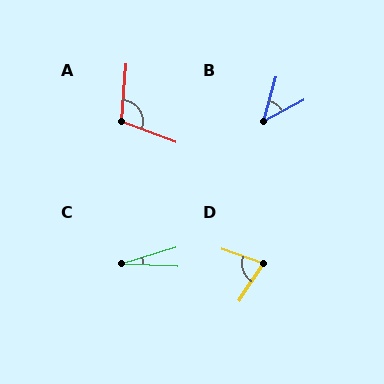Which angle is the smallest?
C, at approximately 19 degrees.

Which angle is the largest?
A, at approximately 107 degrees.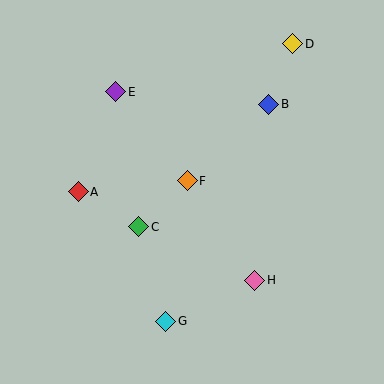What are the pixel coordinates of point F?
Point F is at (187, 181).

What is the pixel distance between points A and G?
The distance between A and G is 156 pixels.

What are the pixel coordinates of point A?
Point A is at (78, 192).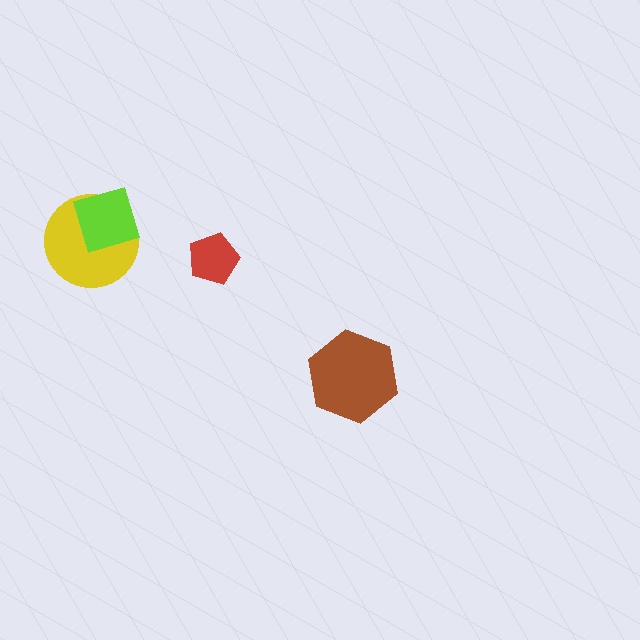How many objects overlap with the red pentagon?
0 objects overlap with the red pentagon.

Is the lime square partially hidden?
No, no other shape covers it.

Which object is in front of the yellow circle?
The lime square is in front of the yellow circle.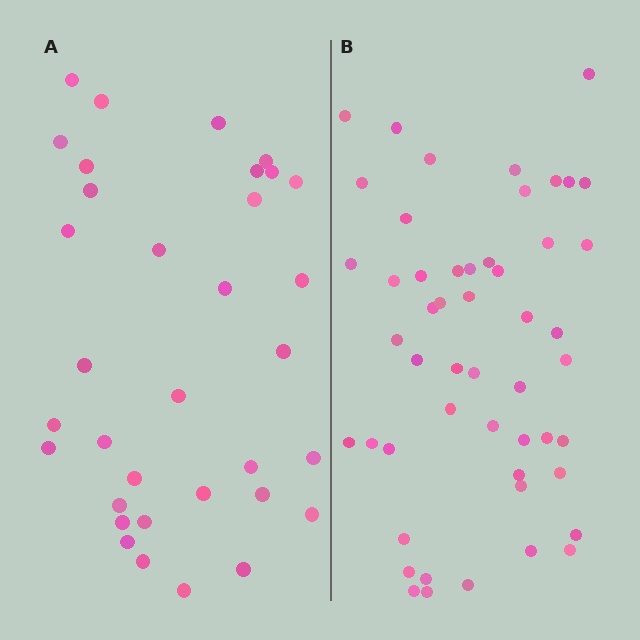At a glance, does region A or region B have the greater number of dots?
Region B (the right region) has more dots.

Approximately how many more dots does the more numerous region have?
Region B has approximately 15 more dots than region A.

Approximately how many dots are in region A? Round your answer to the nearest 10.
About 30 dots. (The exact count is 34, which rounds to 30.)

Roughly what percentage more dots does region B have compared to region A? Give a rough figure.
About 50% more.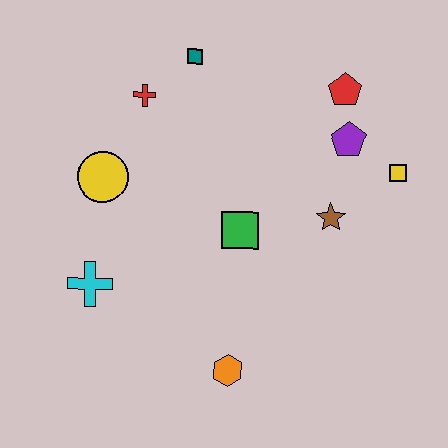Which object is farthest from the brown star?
The cyan cross is farthest from the brown star.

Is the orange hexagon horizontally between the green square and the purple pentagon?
No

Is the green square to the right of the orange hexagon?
Yes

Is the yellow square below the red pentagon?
Yes